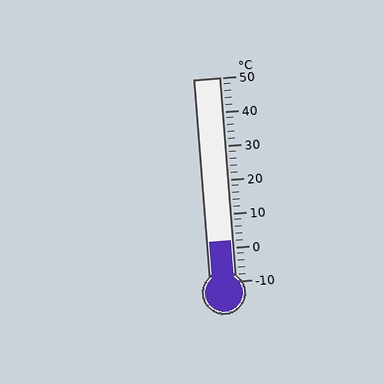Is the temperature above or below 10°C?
The temperature is below 10°C.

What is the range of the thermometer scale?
The thermometer scale ranges from -10°C to 50°C.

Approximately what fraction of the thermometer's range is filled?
The thermometer is filled to approximately 20% of its range.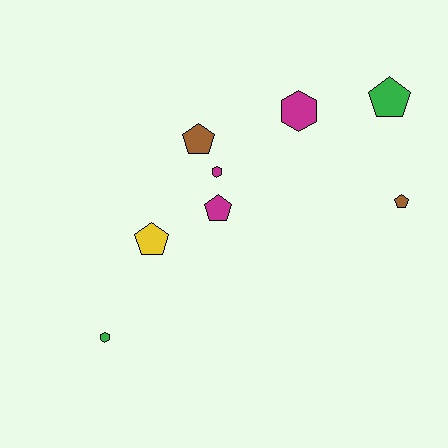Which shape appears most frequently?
Pentagon, with 5 objects.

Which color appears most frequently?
Magenta, with 3 objects.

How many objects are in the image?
There are 8 objects.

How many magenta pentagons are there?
There is 1 magenta pentagon.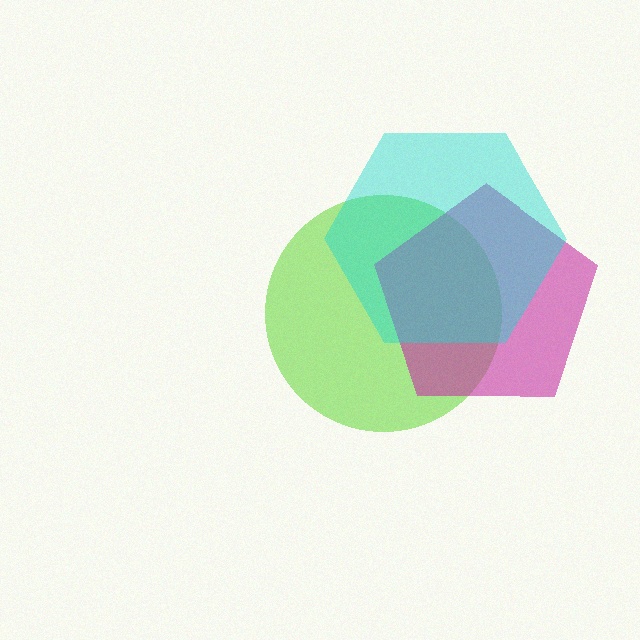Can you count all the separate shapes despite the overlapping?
Yes, there are 3 separate shapes.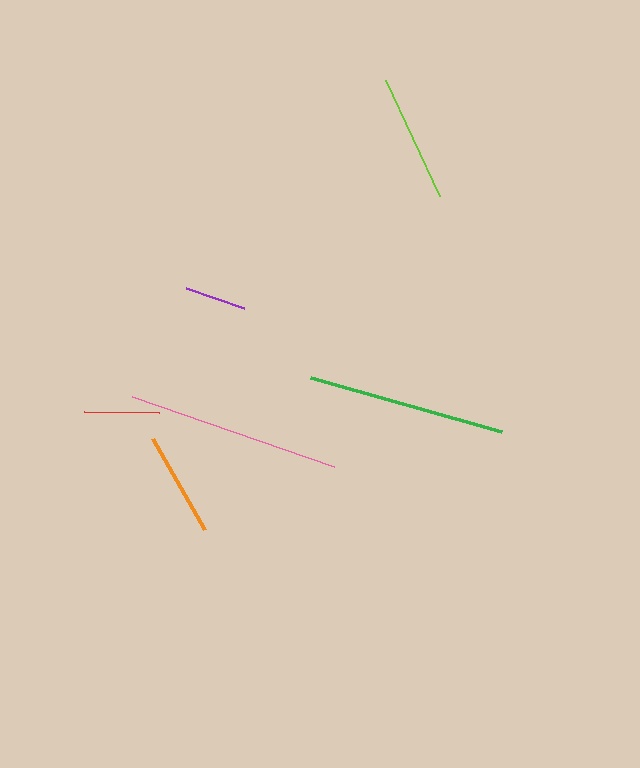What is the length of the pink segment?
The pink segment is approximately 214 pixels long.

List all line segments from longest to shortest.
From longest to shortest: pink, green, lime, orange, red, purple.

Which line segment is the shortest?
The purple line is the shortest at approximately 61 pixels.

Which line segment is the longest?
The pink line is the longest at approximately 214 pixels.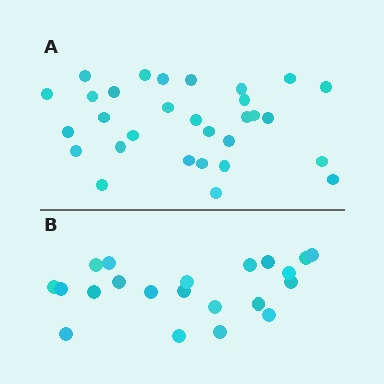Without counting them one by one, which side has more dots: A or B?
Region A (the top region) has more dots.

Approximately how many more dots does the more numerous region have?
Region A has roughly 8 or so more dots than region B.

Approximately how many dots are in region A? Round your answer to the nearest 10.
About 30 dots.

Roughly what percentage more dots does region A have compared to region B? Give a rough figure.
About 45% more.